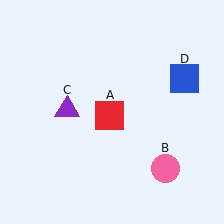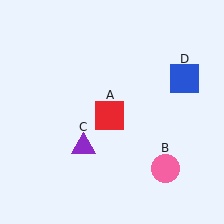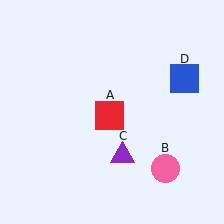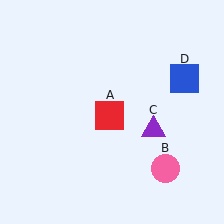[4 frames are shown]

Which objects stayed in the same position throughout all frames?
Red square (object A) and pink circle (object B) and blue square (object D) remained stationary.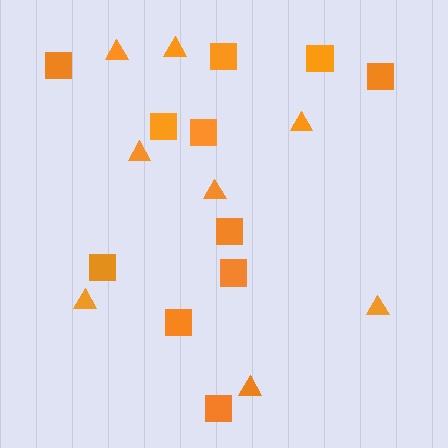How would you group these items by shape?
There are 2 groups: one group of triangles (8) and one group of squares (11).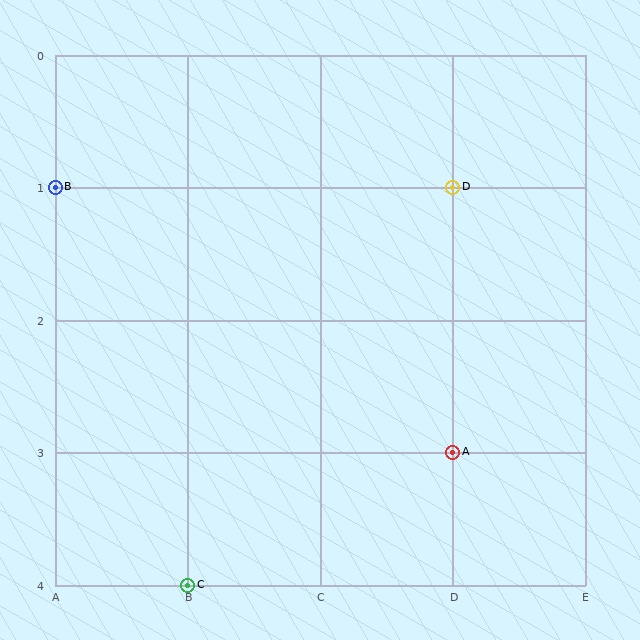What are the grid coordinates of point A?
Point A is at grid coordinates (D, 3).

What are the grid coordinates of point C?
Point C is at grid coordinates (B, 4).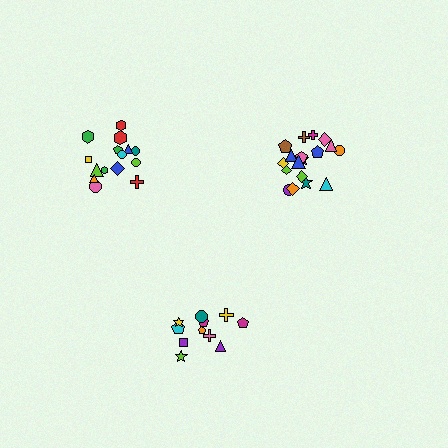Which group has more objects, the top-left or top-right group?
The top-right group.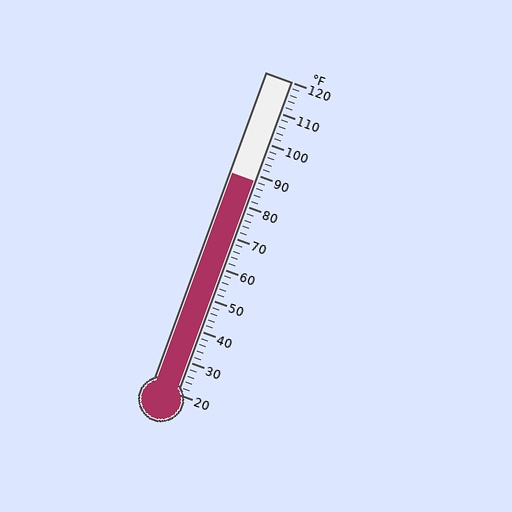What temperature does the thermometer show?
The thermometer shows approximately 88°F.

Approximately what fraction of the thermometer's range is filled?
The thermometer is filled to approximately 70% of its range.